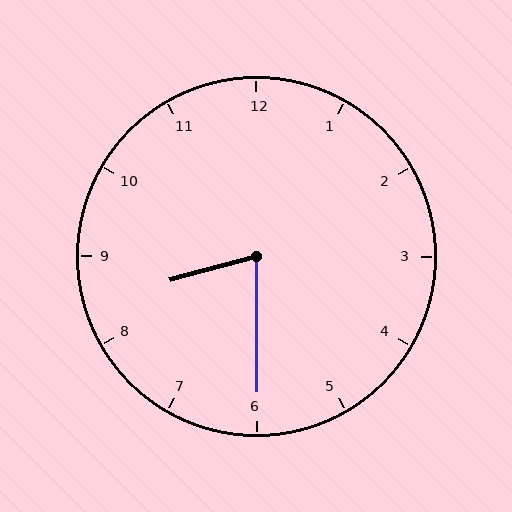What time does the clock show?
8:30.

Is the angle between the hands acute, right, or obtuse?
It is acute.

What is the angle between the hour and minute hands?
Approximately 75 degrees.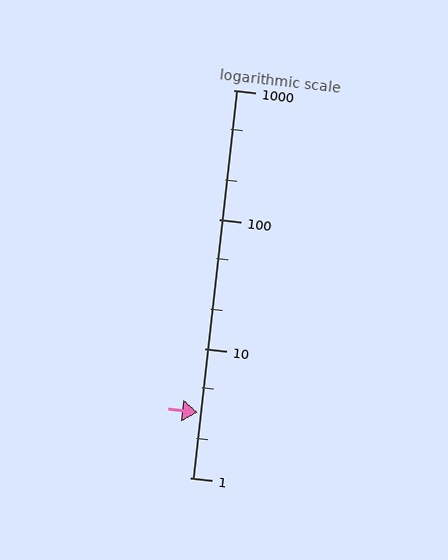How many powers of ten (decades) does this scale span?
The scale spans 3 decades, from 1 to 1000.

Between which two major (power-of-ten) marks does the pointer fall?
The pointer is between 1 and 10.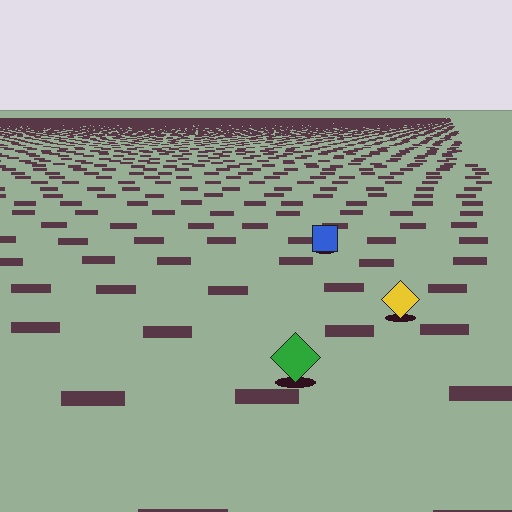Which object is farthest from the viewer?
The blue square is farthest from the viewer. It appears smaller and the ground texture around it is denser.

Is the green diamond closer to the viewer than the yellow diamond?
Yes. The green diamond is closer — you can tell from the texture gradient: the ground texture is coarser near it.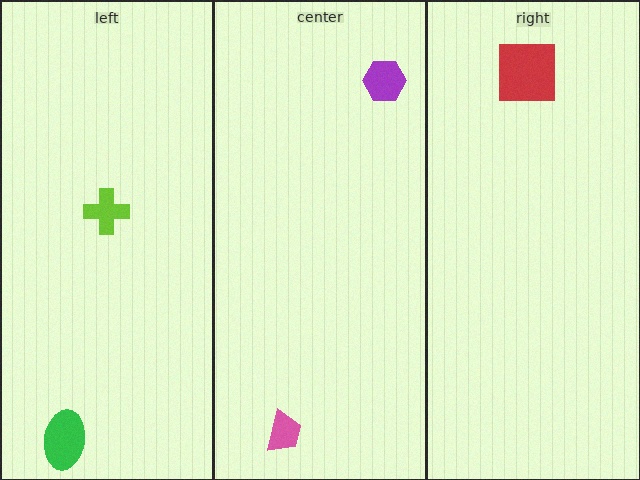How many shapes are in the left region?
2.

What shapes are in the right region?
The red square.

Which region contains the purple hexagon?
The center region.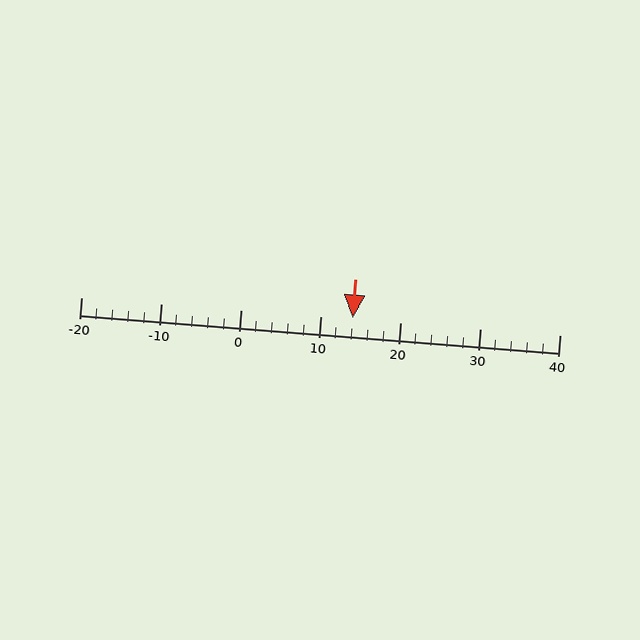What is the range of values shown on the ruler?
The ruler shows values from -20 to 40.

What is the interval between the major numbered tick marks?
The major tick marks are spaced 10 units apart.